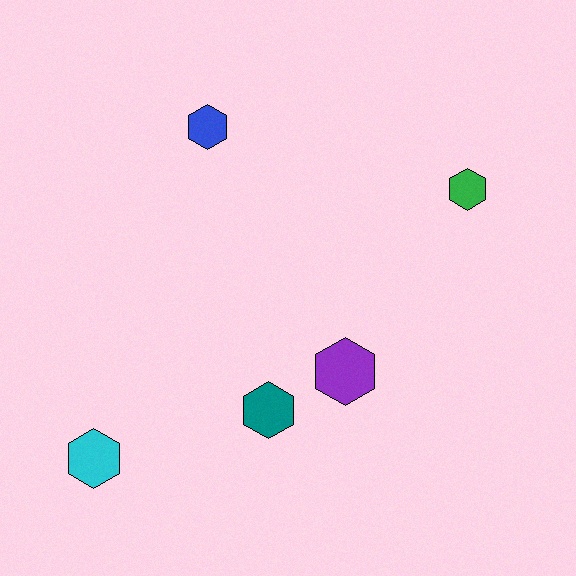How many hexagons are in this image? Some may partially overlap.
There are 5 hexagons.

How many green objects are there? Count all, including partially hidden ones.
There is 1 green object.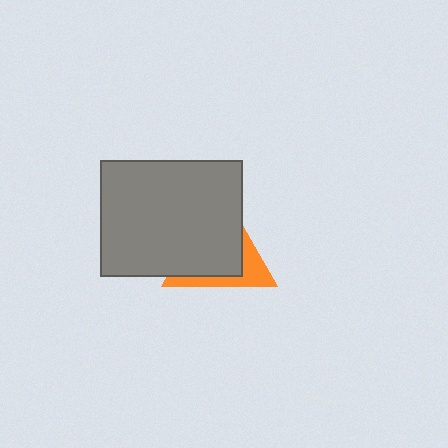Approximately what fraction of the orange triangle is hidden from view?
Roughly 69% of the orange triangle is hidden behind the gray rectangle.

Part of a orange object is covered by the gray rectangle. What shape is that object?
It is a triangle.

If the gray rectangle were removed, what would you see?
You would see the complete orange triangle.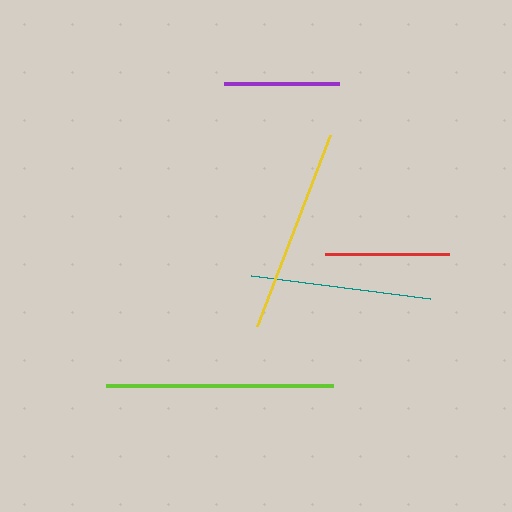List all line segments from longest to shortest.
From longest to shortest: lime, yellow, teal, red, purple.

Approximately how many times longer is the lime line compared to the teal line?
The lime line is approximately 1.3 times the length of the teal line.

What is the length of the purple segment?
The purple segment is approximately 116 pixels long.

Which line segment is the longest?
The lime line is the longest at approximately 227 pixels.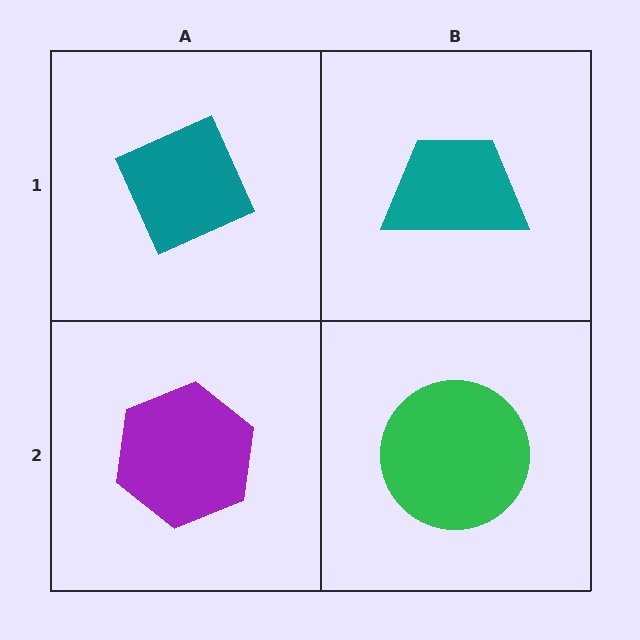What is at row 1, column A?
A teal diamond.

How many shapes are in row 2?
2 shapes.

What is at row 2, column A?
A purple hexagon.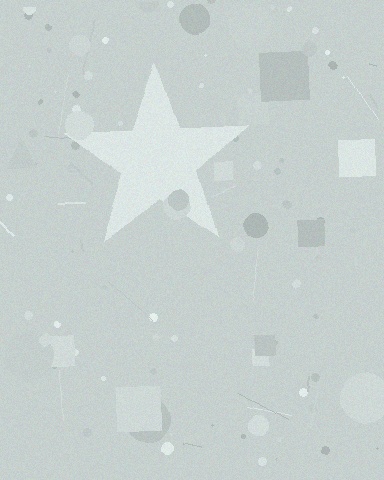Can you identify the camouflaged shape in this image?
The camouflaged shape is a star.